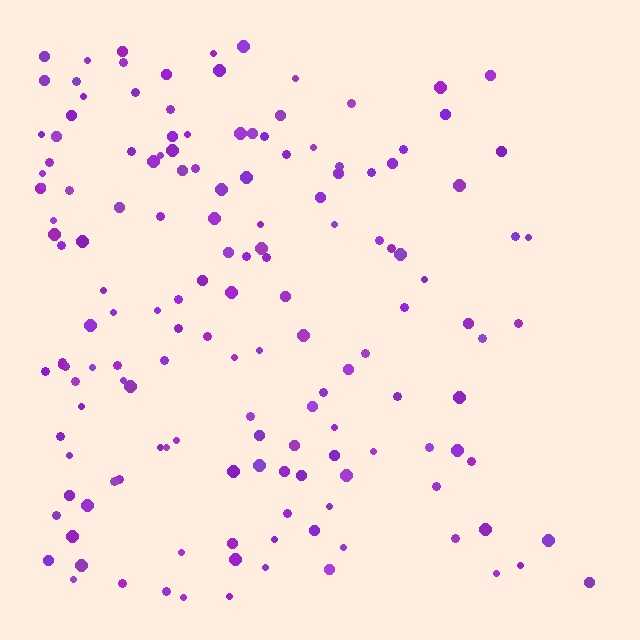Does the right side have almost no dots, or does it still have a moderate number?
Still a moderate number, just noticeably fewer than the left.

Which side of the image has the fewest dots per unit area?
The right.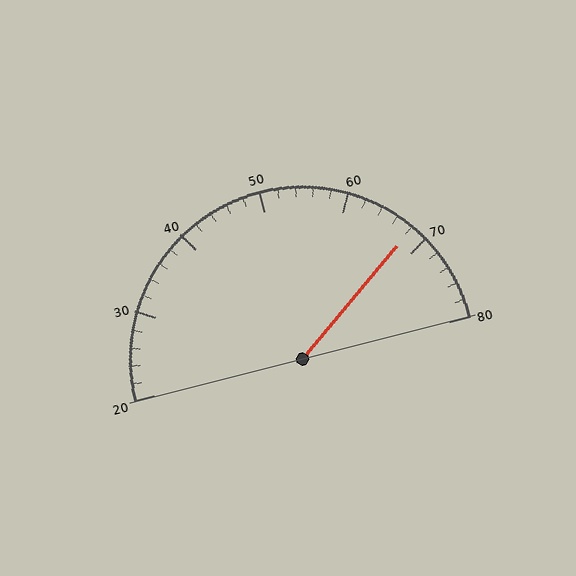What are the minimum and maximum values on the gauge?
The gauge ranges from 20 to 80.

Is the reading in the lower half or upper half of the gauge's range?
The reading is in the upper half of the range (20 to 80).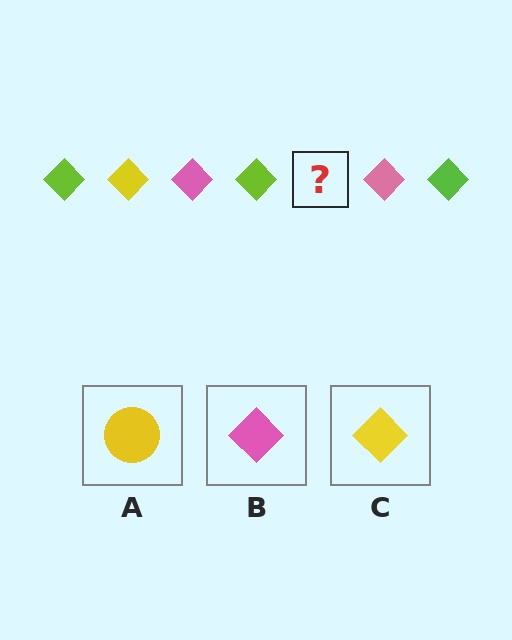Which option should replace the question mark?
Option C.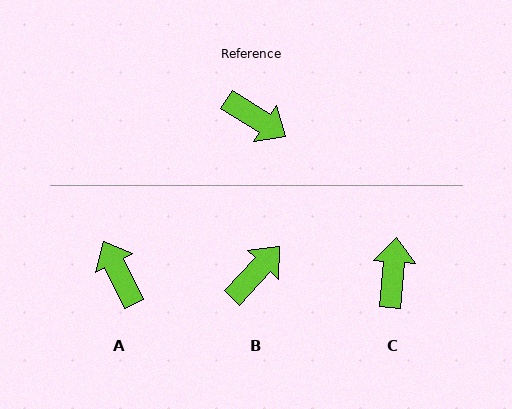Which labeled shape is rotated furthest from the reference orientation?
A, about 149 degrees away.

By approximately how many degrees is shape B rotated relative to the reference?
Approximately 80 degrees counter-clockwise.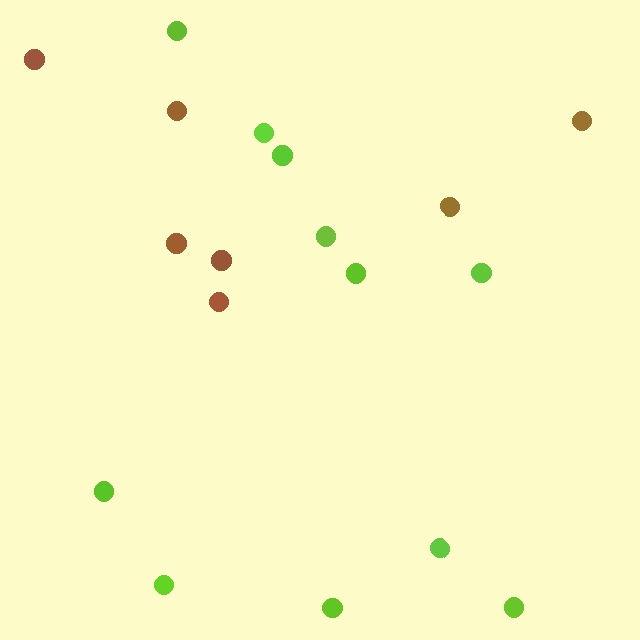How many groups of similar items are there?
There are 2 groups: one group of brown circles (7) and one group of lime circles (11).